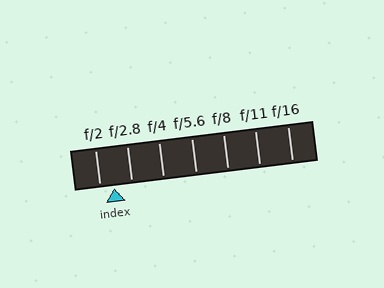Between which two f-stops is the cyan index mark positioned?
The index mark is between f/2 and f/2.8.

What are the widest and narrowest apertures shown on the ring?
The widest aperture shown is f/2 and the narrowest is f/16.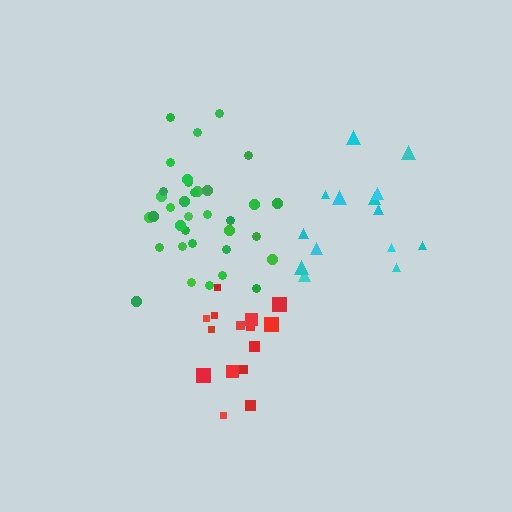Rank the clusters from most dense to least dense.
green, red, cyan.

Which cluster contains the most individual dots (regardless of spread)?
Green (35).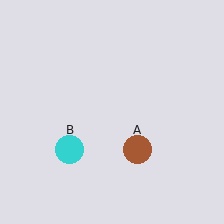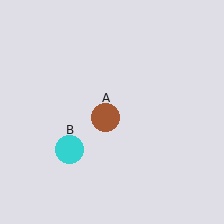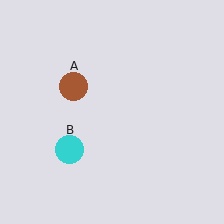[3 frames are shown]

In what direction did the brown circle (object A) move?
The brown circle (object A) moved up and to the left.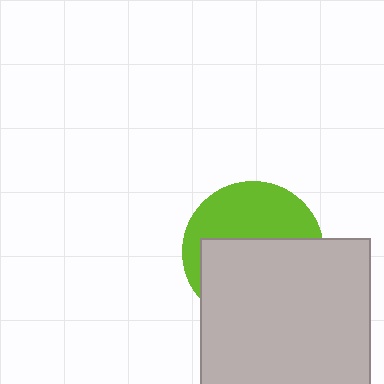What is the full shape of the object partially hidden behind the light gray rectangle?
The partially hidden object is a lime circle.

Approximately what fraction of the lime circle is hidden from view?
Roughly 58% of the lime circle is hidden behind the light gray rectangle.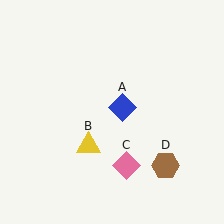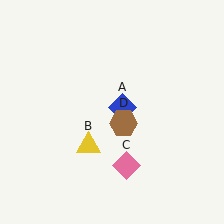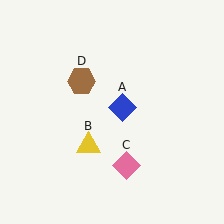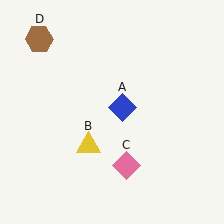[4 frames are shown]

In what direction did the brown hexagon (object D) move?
The brown hexagon (object D) moved up and to the left.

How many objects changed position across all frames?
1 object changed position: brown hexagon (object D).